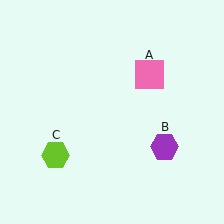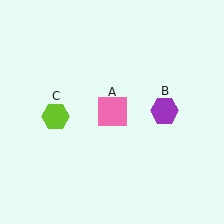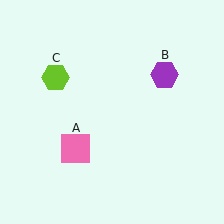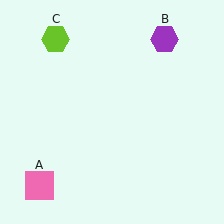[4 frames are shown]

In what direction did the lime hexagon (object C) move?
The lime hexagon (object C) moved up.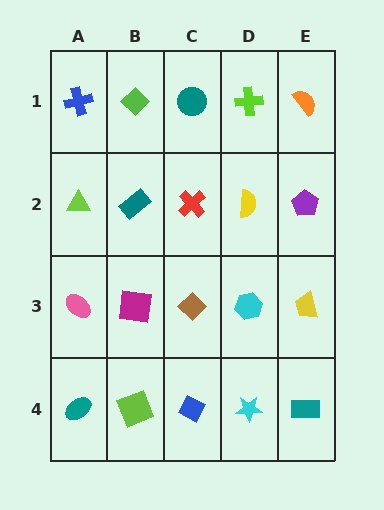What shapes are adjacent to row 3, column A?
A lime triangle (row 2, column A), a teal ellipse (row 4, column A), a magenta square (row 3, column B).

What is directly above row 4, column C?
A brown diamond.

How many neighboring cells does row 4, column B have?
3.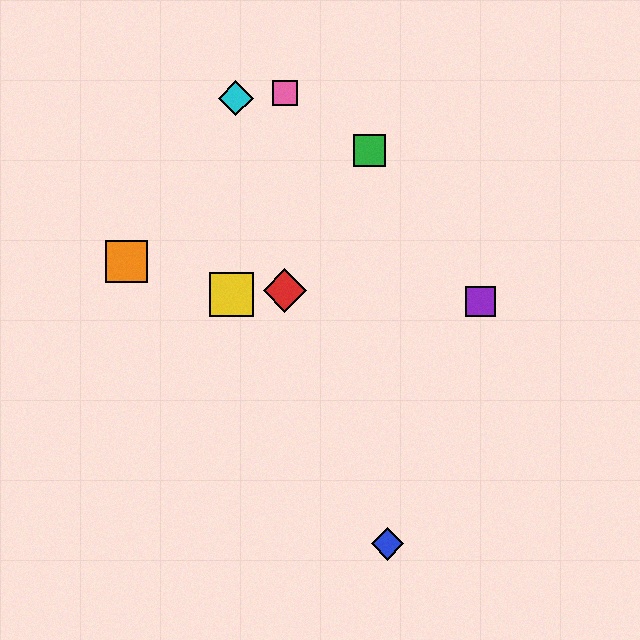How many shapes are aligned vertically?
2 shapes (the red diamond, the pink square) are aligned vertically.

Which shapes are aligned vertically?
The red diamond, the pink square are aligned vertically.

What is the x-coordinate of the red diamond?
The red diamond is at x≈285.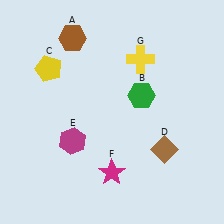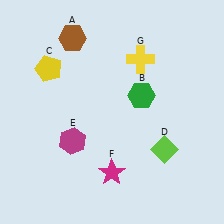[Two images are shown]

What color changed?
The diamond (D) changed from brown in Image 1 to lime in Image 2.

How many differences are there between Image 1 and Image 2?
There is 1 difference between the two images.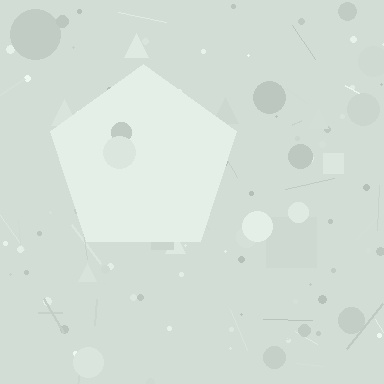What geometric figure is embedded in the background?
A pentagon is embedded in the background.